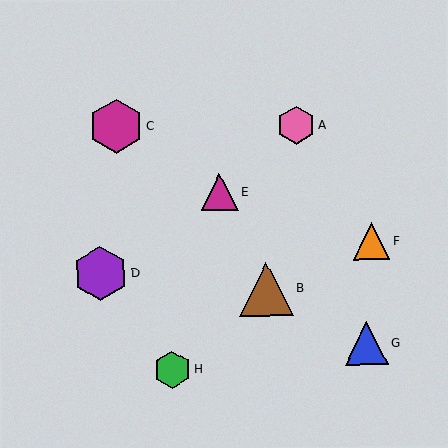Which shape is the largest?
The brown triangle (labeled B) is the largest.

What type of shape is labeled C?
Shape C is a magenta hexagon.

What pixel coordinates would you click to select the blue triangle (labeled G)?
Click at (367, 344) to select the blue triangle G.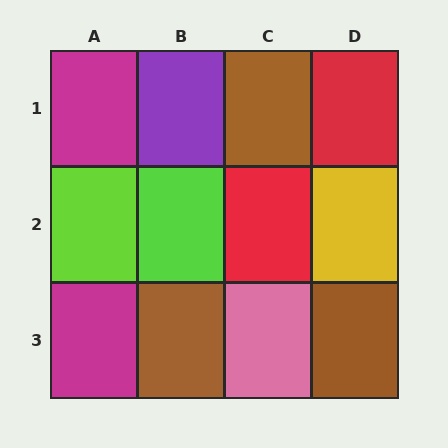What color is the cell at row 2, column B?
Lime.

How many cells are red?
2 cells are red.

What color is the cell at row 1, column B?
Purple.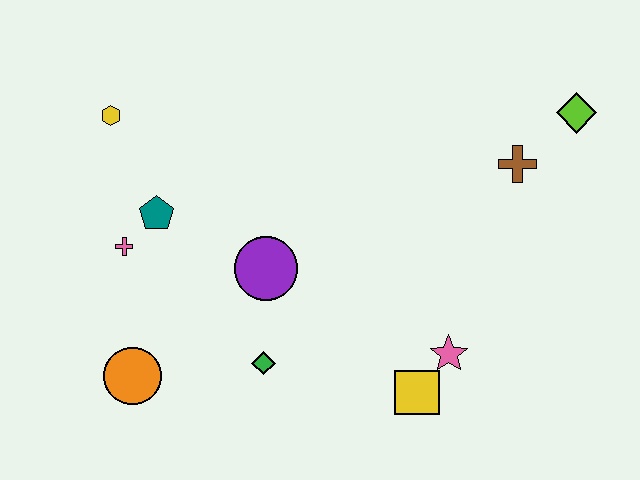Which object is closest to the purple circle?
The green diamond is closest to the purple circle.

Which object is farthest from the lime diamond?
The orange circle is farthest from the lime diamond.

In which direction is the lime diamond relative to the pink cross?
The lime diamond is to the right of the pink cross.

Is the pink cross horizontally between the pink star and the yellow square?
No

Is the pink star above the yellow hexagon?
No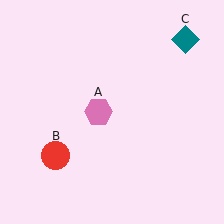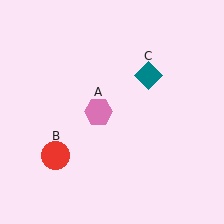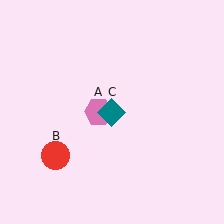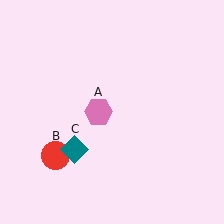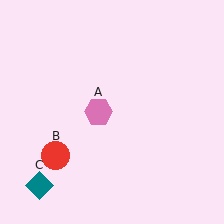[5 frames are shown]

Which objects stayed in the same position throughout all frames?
Pink hexagon (object A) and red circle (object B) remained stationary.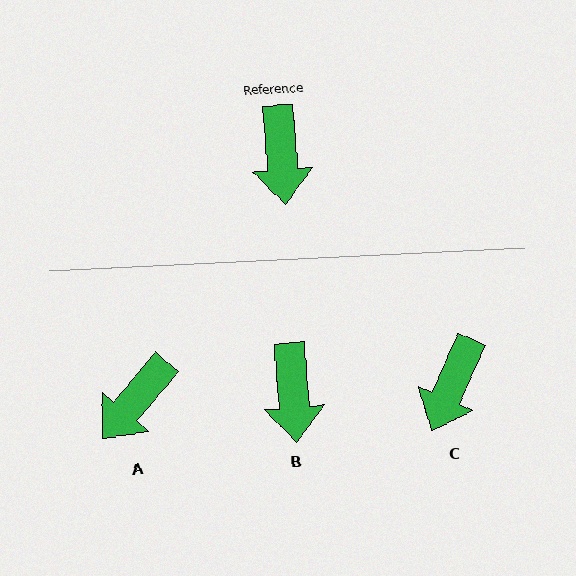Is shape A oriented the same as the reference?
No, it is off by about 44 degrees.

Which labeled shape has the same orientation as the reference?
B.